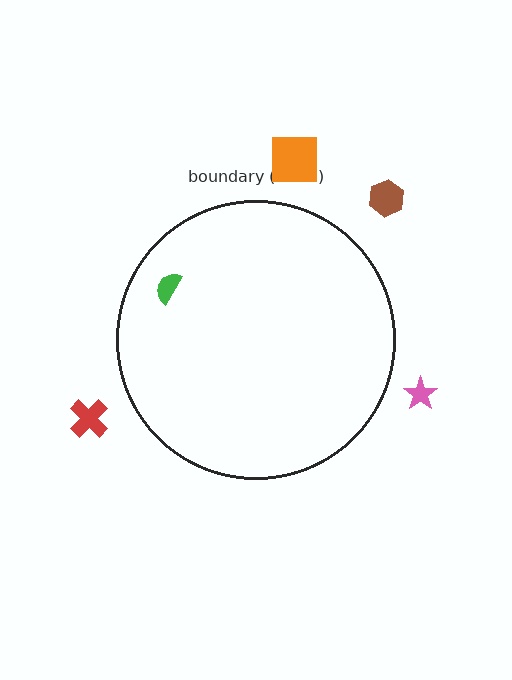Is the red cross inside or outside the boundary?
Outside.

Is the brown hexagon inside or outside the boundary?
Outside.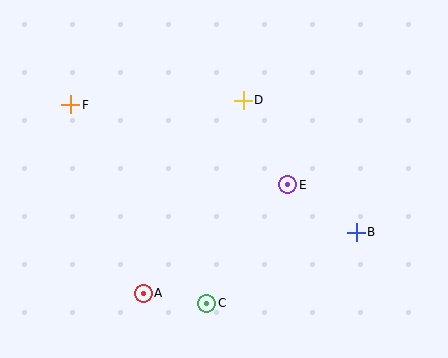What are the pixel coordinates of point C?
Point C is at (207, 303).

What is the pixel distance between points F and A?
The distance between F and A is 202 pixels.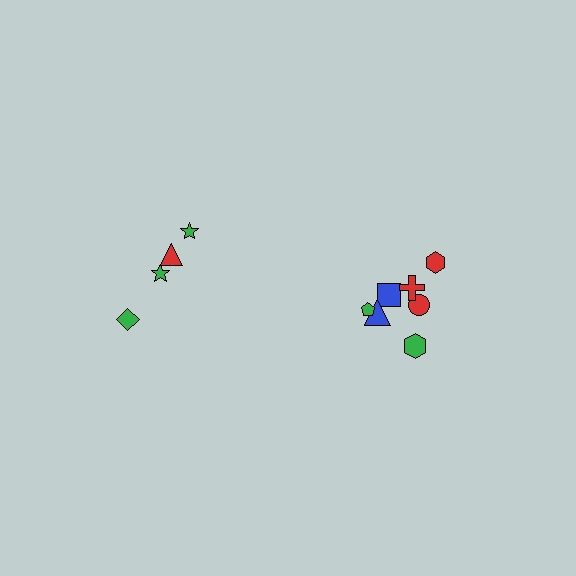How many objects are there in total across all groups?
There are 11 objects.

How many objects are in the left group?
There are 4 objects.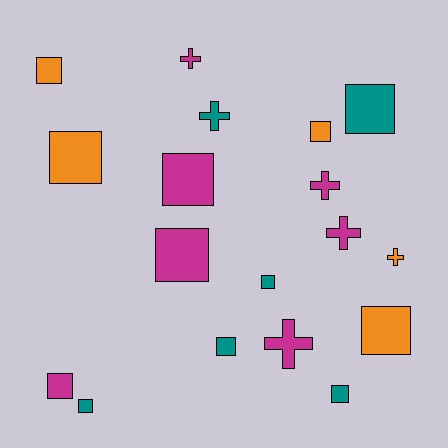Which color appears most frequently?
Magenta, with 7 objects.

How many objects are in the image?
There are 18 objects.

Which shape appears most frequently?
Square, with 12 objects.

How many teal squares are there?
There are 5 teal squares.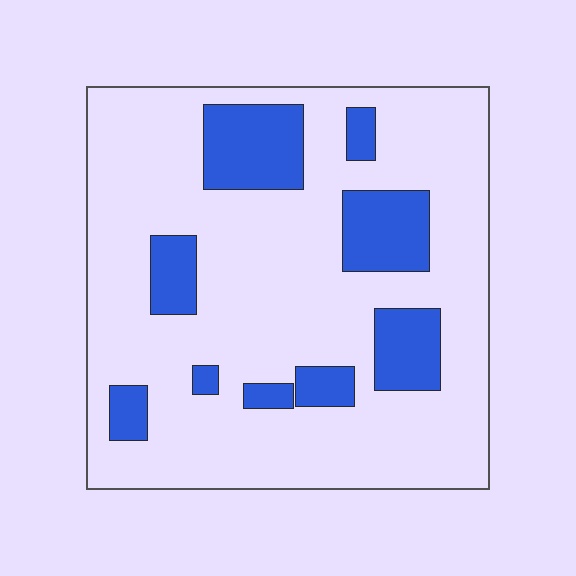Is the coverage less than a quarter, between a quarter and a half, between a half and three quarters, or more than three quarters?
Less than a quarter.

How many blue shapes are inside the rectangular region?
9.